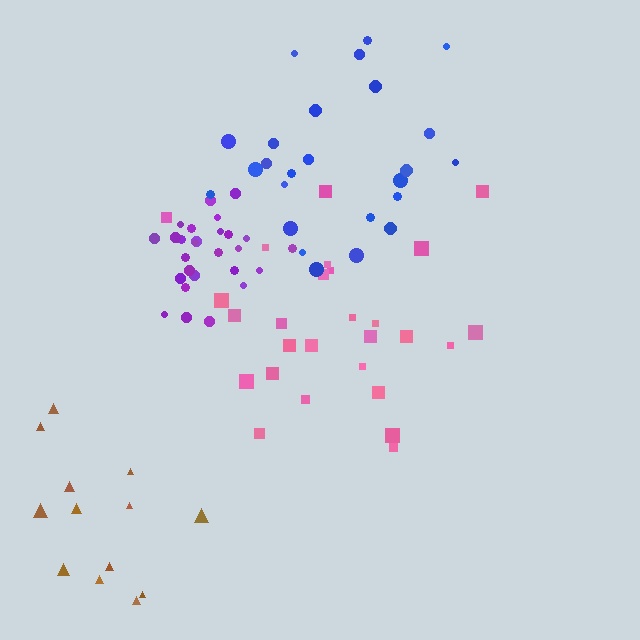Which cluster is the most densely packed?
Purple.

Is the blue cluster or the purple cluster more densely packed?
Purple.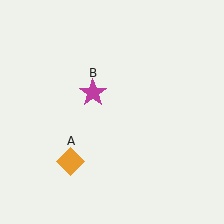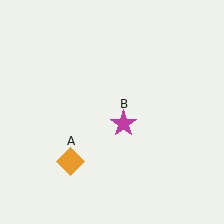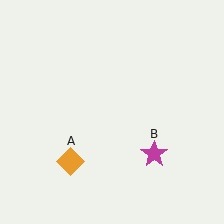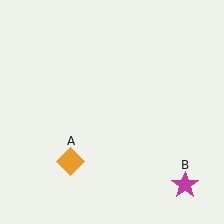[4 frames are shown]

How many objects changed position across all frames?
1 object changed position: magenta star (object B).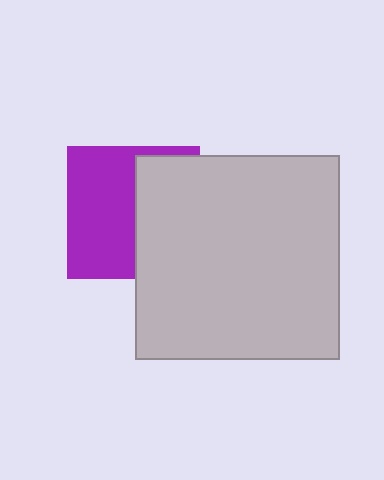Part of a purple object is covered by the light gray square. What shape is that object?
It is a square.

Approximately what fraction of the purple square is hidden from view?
Roughly 45% of the purple square is hidden behind the light gray square.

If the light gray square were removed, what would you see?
You would see the complete purple square.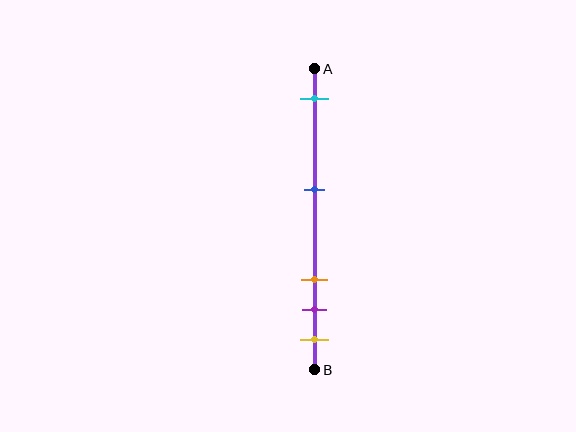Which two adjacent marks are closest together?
The purple and yellow marks are the closest adjacent pair.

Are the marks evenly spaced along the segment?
No, the marks are not evenly spaced.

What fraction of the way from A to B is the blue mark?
The blue mark is approximately 40% (0.4) of the way from A to B.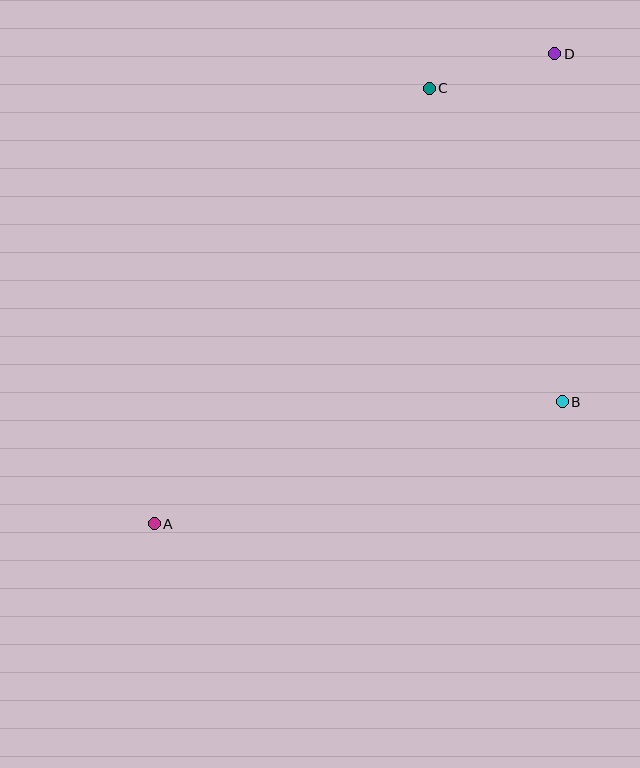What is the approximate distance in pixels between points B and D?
The distance between B and D is approximately 348 pixels.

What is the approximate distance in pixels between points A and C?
The distance between A and C is approximately 515 pixels.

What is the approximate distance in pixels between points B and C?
The distance between B and C is approximately 340 pixels.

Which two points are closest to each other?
Points C and D are closest to each other.